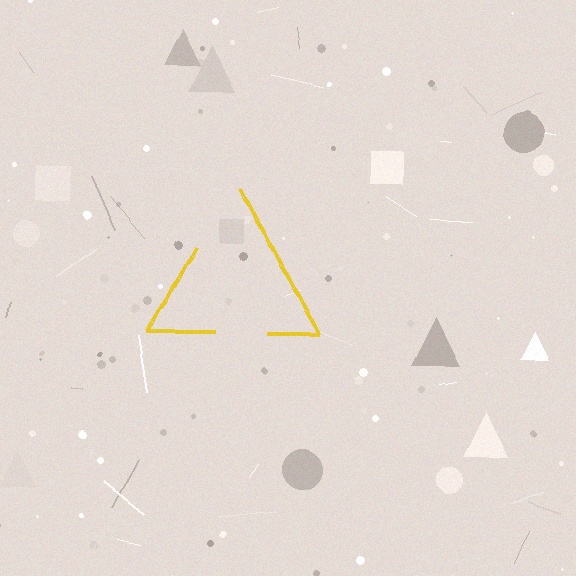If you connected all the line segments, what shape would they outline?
They would outline a triangle.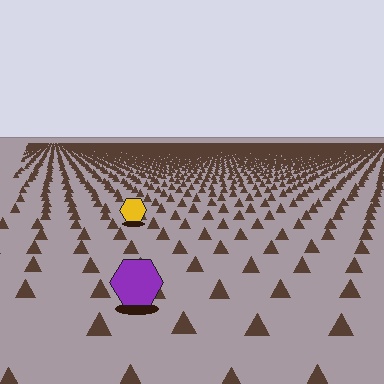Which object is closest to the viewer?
The purple hexagon is closest. The texture marks near it are larger and more spread out.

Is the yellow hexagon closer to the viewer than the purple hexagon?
No. The purple hexagon is closer — you can tell from the texture gradient: the ground texture is coarser near it.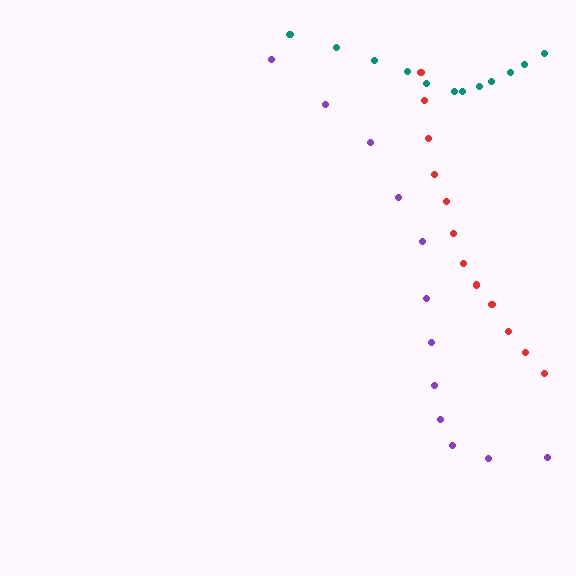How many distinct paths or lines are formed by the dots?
There are 3 distinct paths.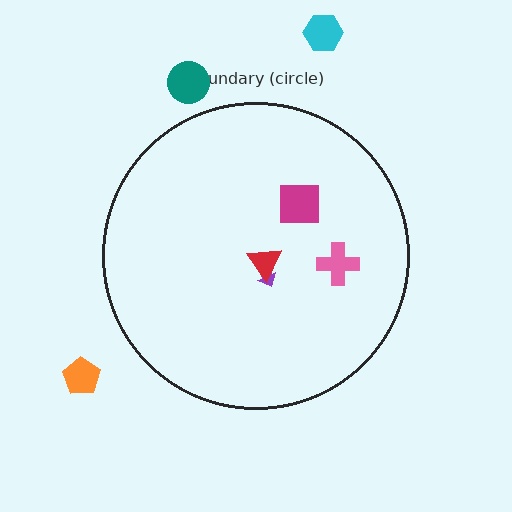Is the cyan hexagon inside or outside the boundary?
Outside.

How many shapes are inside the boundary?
4 inside, 3 outside.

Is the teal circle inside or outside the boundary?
Outside.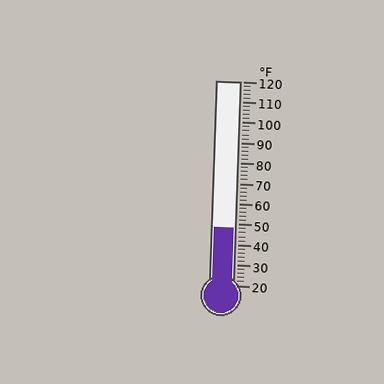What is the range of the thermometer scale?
The thermometer scale ranges from 20°F to 120°F.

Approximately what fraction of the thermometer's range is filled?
The thermometer is filled to approximately 30% of its range.